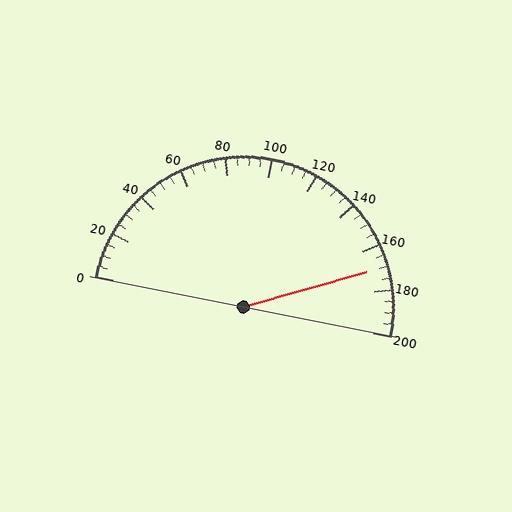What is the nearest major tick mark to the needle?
The nearest major tick mark is 160.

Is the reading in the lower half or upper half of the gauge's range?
The reading is in the upper half of the range (0 to 200).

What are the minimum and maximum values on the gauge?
The gauge ranges from 0 to 200.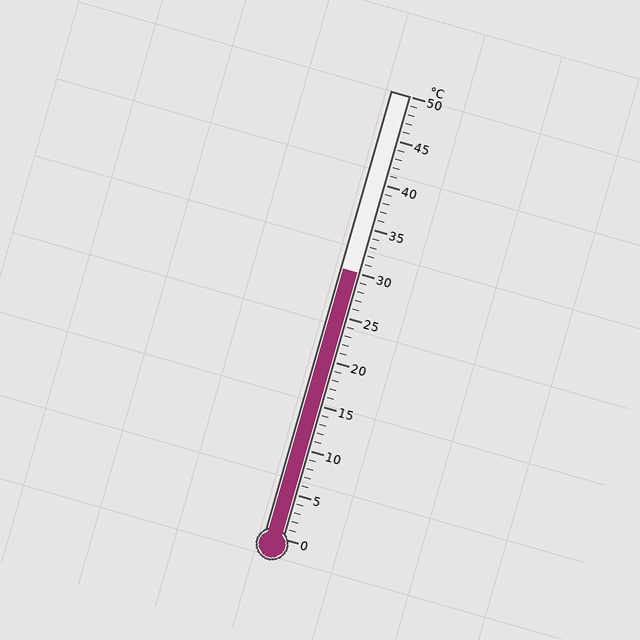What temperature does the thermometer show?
The thermometer shows approximately 30°C.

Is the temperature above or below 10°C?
The temperature is above 10°C.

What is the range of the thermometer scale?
The thermometer scale ranges from 0°C to 50°C.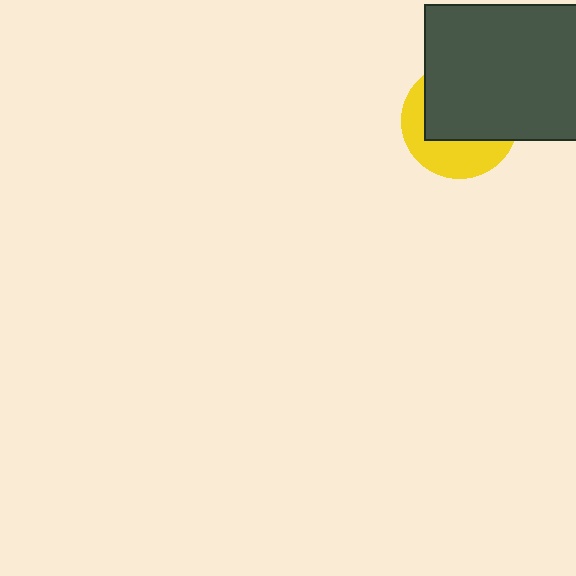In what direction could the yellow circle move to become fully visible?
The yellow circle could move down. That would shift it out from behind the dark gray rectangle entirely.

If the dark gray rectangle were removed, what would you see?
You would see the complete yellow circle.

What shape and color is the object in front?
The object in front is a dark gray rectangle.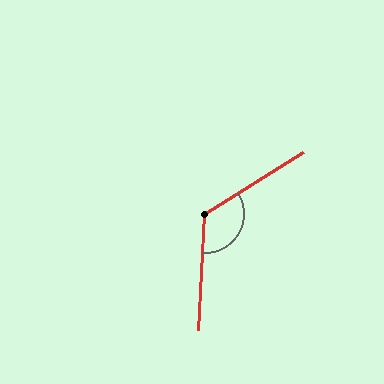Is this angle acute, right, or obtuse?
It is obtuse.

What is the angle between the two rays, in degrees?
Approximately 125 degrees.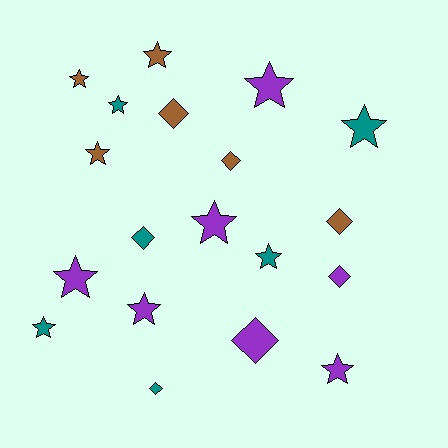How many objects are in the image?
There are 19 objects.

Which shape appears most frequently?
Star, with 12 objects.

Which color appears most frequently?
Purple, with 7 objects.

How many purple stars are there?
There are 5 purple stars.